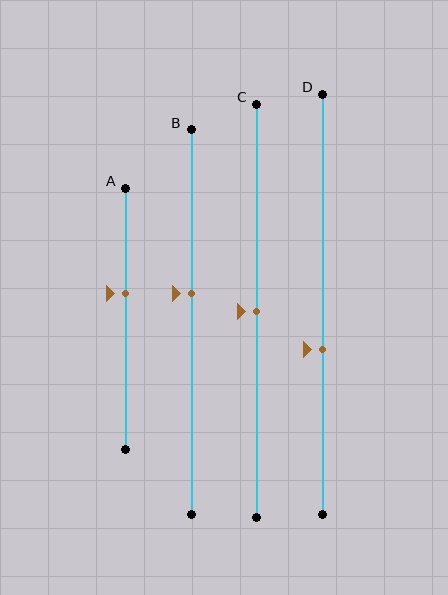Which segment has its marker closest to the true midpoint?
Segment C has its marker closest to the true midpoint.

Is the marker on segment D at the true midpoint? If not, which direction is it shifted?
No, the marker on segment D is shifted downward by about 11% of the segment length.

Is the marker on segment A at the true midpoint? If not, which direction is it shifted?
No, the marker on segment A is shifted upward by about 10% of the segment length.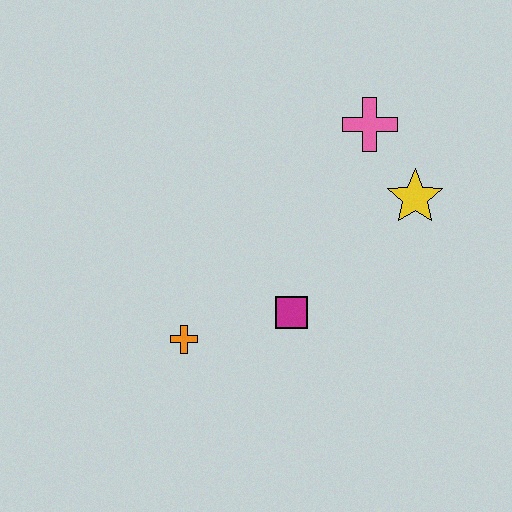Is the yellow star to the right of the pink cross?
Yes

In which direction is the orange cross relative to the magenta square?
The orange cross is to the left of the magenta square.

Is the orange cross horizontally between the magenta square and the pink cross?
No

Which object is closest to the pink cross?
The yellow star is closest to the pink cross.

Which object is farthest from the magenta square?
The pink cross is farthest from the magenta square.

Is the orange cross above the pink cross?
No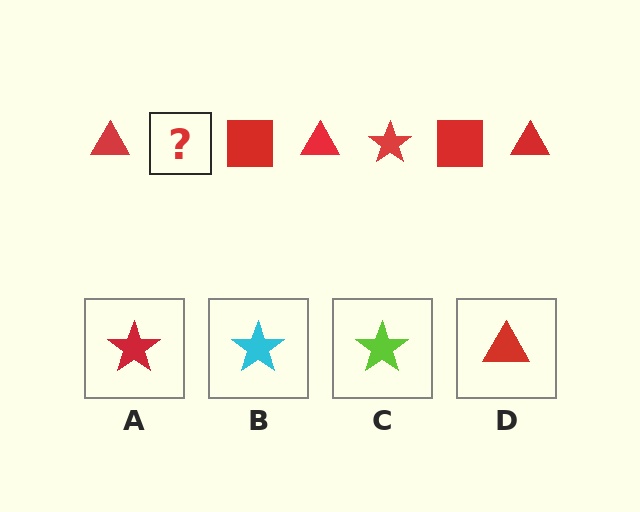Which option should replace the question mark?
Option A.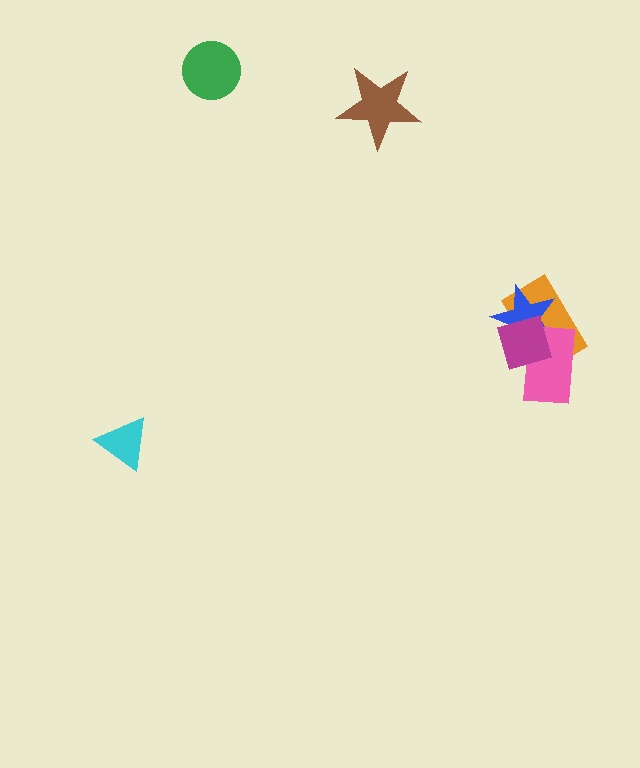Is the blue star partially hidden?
Yes, it is partially covered by another shape.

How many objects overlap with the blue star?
3 objects overlap with the blue star.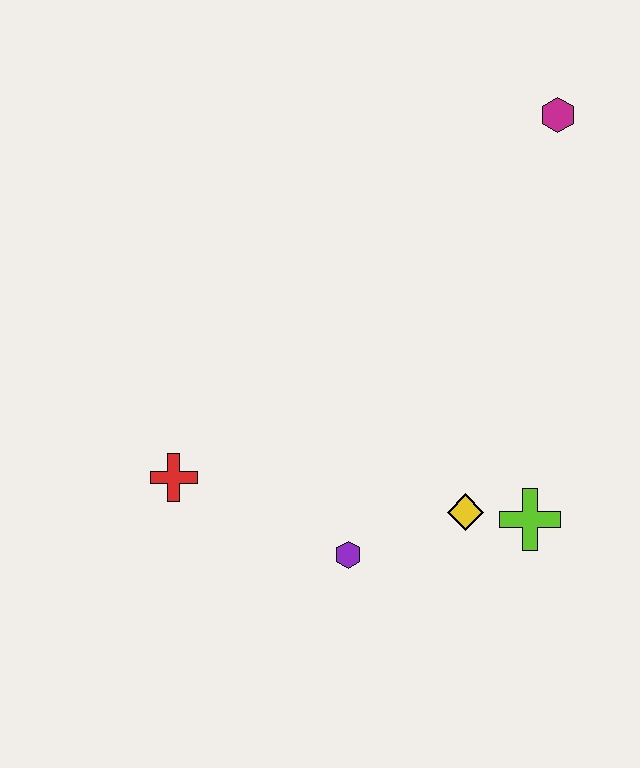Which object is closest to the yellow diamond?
The lime cross is closest to the yellow diamond.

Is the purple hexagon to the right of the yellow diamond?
No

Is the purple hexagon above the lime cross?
No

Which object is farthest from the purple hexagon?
The magenta hexagon is farthest from the purple hexagon.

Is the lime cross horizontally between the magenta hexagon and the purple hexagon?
Yes